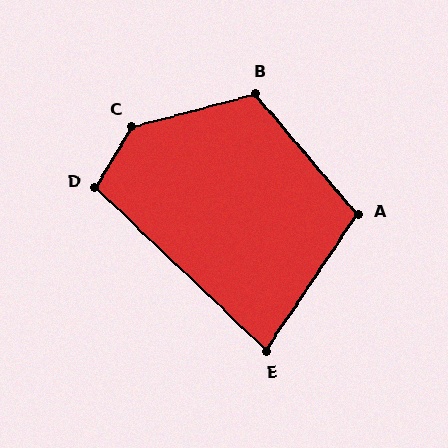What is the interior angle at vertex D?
Approximately 103 degrees (obtuse).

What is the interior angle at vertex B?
Approximately 115 degrees (obtuse).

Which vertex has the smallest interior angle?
E, at approximately 80 degrees.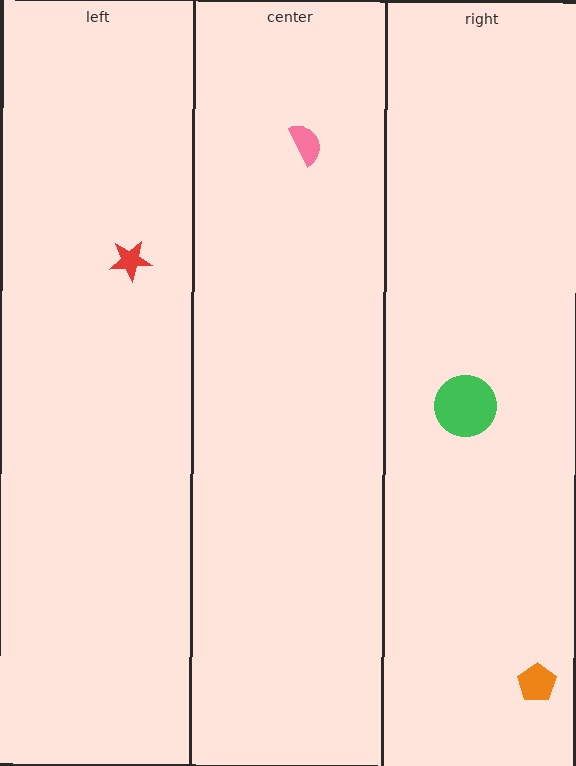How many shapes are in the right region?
2.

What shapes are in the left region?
The red star.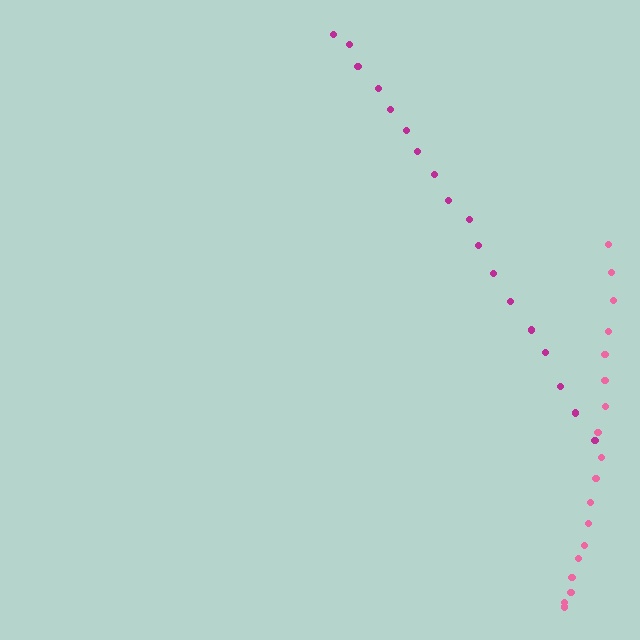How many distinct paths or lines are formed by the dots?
There are 2 distinct paths.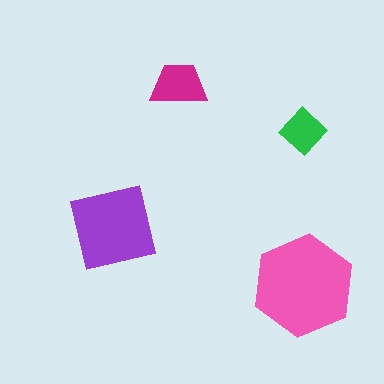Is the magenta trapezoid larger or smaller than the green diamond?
Larger.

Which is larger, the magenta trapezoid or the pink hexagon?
The pink hexagon.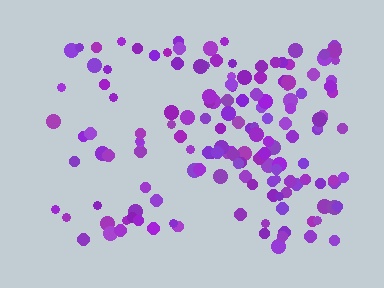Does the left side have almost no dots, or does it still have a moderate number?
Still a moderate number, just noticeably fewer than the right.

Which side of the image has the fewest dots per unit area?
The left.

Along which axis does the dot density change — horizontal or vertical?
Horizontal.